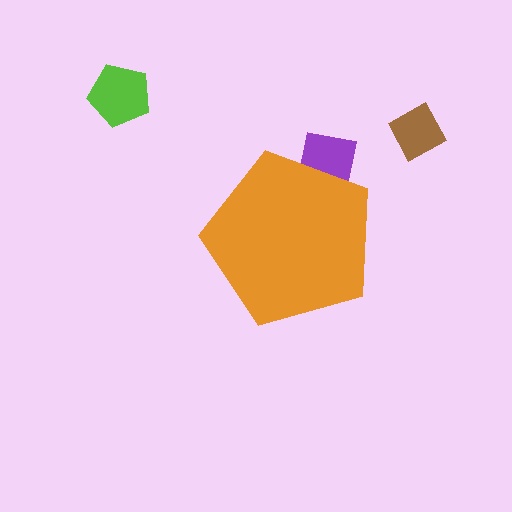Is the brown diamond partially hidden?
No, the brown diamond is fully visible.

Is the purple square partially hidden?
Yes, the purple square is partially hidden behind the orange pentagon.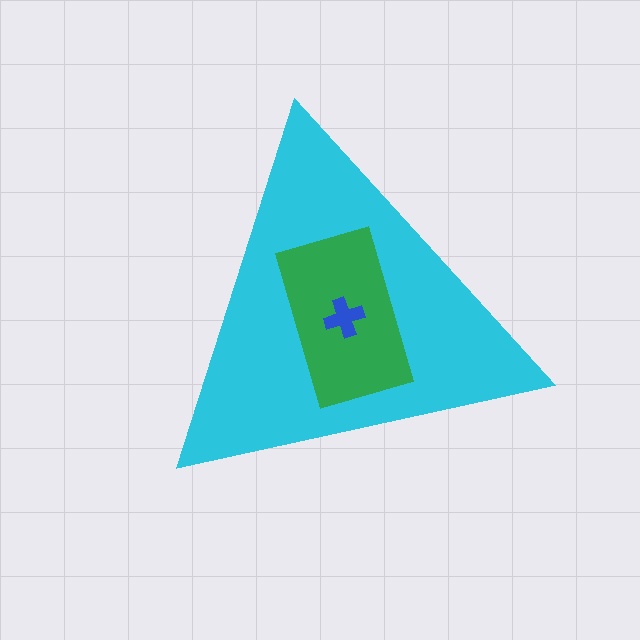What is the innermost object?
The blue cross.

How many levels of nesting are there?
3.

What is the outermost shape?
The cyan triangle.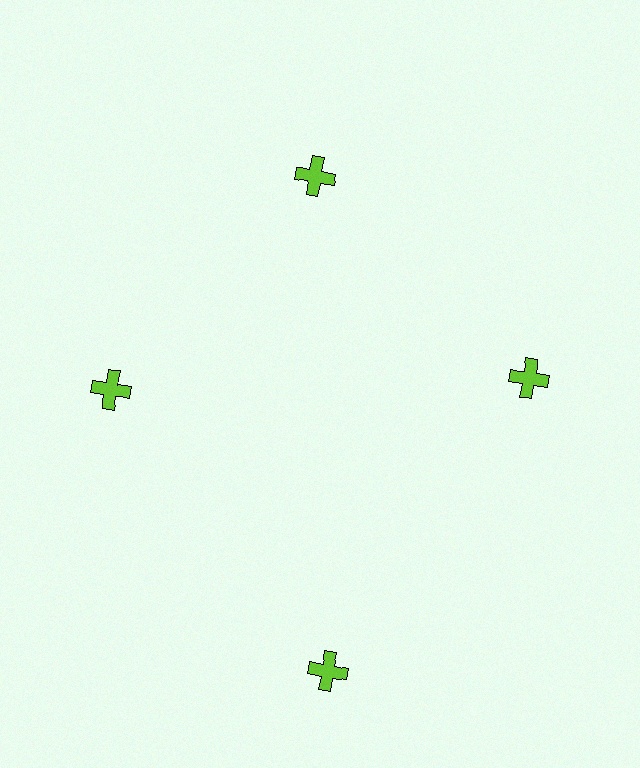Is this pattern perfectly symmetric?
No. The 4 lime crosses are arranged in a ring, but one element near the 6 o'clock position is pushed outward from the center, breaking the 4-fold rotational symmetry.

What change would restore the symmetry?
The symmetry would be restored by moving it inward, back onto the ring so that all 4 crosses sit at equal angles and equal distance from the center.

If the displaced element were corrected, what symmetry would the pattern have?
It would have 4-fold rotational symmetry — the pattern would map onto itself every 90 degrees.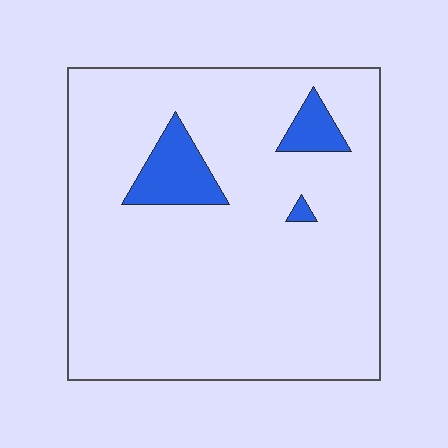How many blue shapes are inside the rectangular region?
3.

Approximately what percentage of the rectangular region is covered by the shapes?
Approximately 10%.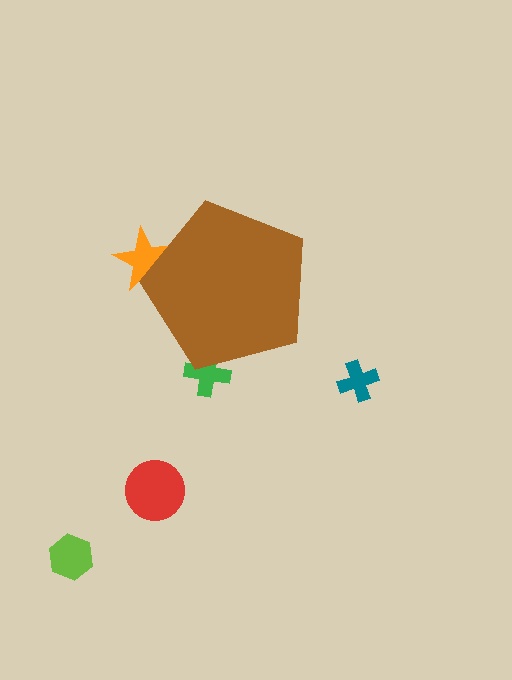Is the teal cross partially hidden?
No, the teal cross is fully visible.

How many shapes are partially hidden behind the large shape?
2 shapes are partially hidden.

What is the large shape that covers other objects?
A brown pentagon.